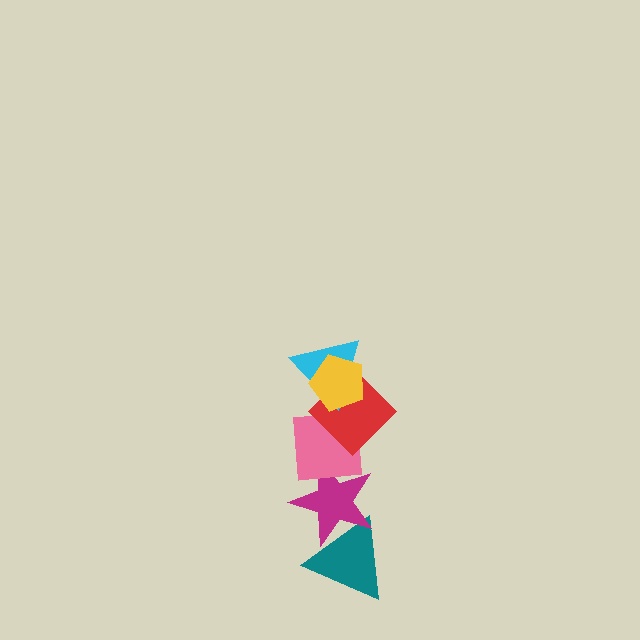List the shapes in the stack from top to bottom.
From top to bottom: the yellow pentagon, the cyan triangle, the red diamond, the pink square, the magenta star, the teal triangle.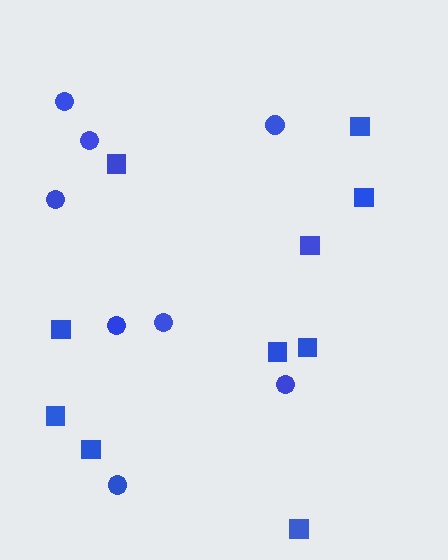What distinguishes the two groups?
There are 2 groups: one group of circles (8) and one group of squares (10).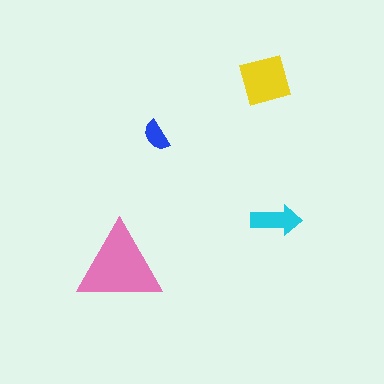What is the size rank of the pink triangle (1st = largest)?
1st.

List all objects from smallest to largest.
The blue semicircle, the cyan arrow, the yellow square, the pink triangle.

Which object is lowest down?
The pink triangle is bottommost.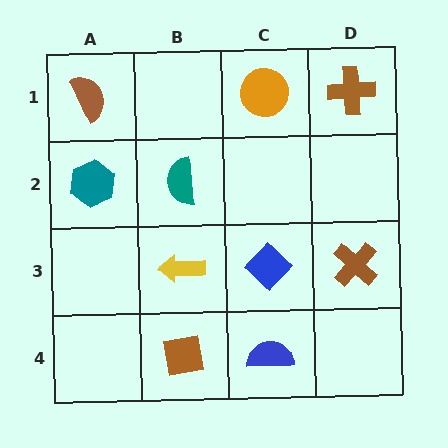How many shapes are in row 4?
2 shapes.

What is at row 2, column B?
A teal semicircle.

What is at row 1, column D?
A brown cross.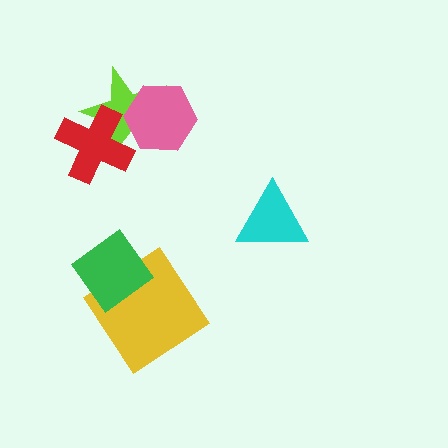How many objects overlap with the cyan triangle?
0 objects overlap with the cyan triangle.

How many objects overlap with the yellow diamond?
1 object overlaps with the yellow diamond.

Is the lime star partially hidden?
Yes, it is partially covered by another shape.